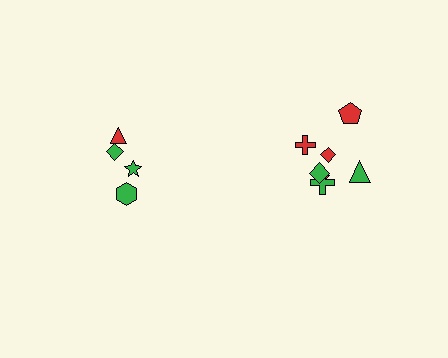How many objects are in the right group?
There are 7 objects.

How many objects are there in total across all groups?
There are 11 objects.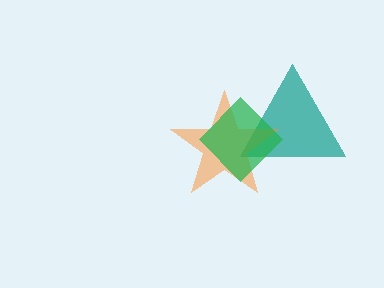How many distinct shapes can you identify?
There are 3 distinct shapes: a teal triangle, an orange star, a green diamond.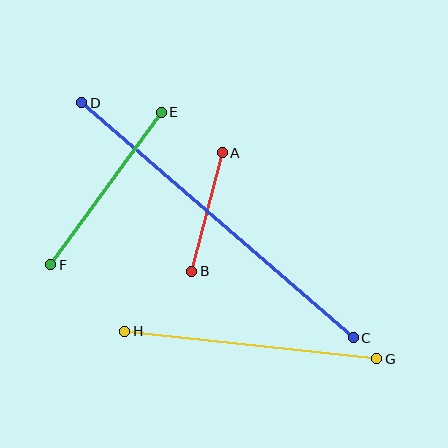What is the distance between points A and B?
The distance is approximately 122 pixels.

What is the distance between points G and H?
The distance is approximately 254 pixels.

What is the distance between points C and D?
The distance is approximately 359 pixels.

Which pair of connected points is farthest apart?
Points C and D are farthest apart.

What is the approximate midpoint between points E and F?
The midpoint is at approximately (106, 188) pixels.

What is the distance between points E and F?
The distance is approximately 188 pixels.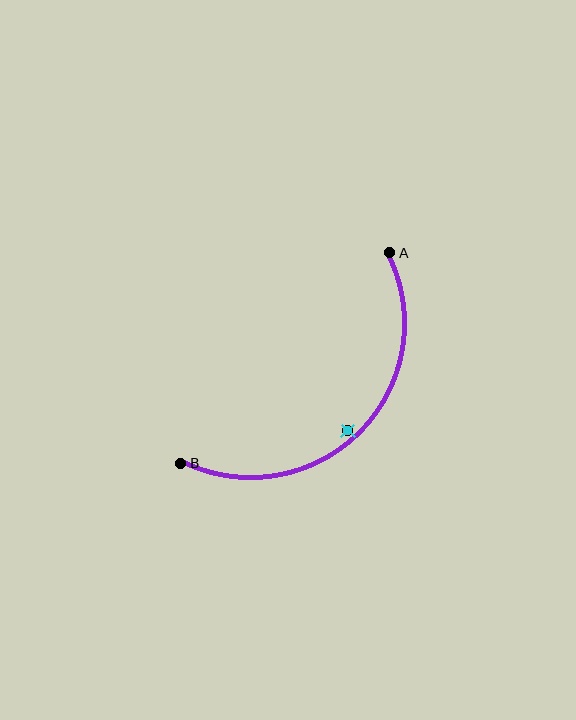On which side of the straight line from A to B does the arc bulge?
The arc bulges below and to the right of the straight line connecting A and B.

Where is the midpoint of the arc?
The arc midpoint is the point on the curve farthest from the straight line joining A and B. It sits below and to the right of that line.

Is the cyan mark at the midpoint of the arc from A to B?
No — the cyan mark does not lie on the arc at all. It sits slightly inside the curve.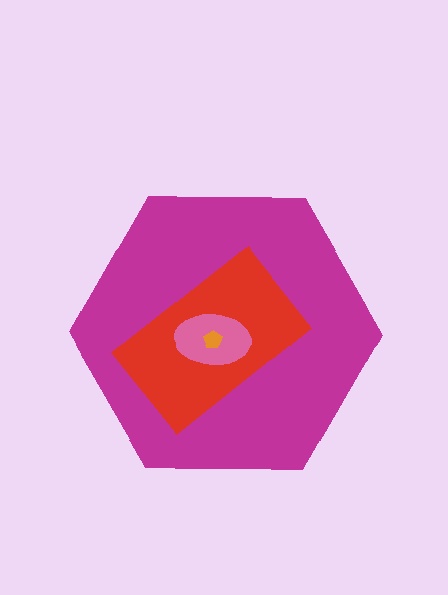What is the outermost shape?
The magenta hexagon.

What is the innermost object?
The orange pentagon.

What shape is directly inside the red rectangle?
The pink ellipse.